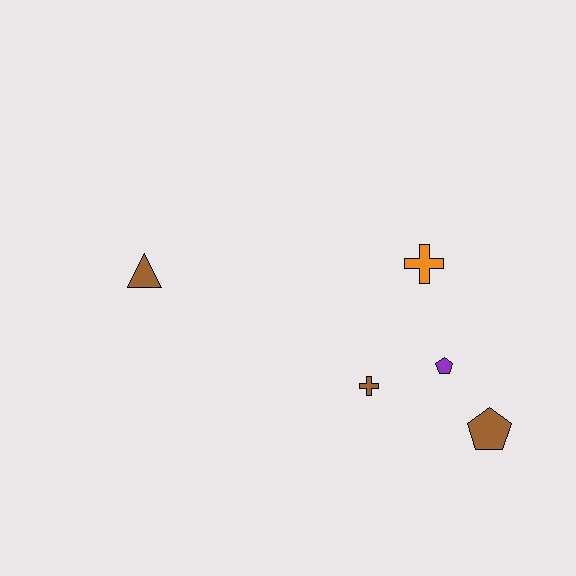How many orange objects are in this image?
There is 1 orange object.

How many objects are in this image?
There are 5 objects.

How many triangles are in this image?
There is 1 triangle.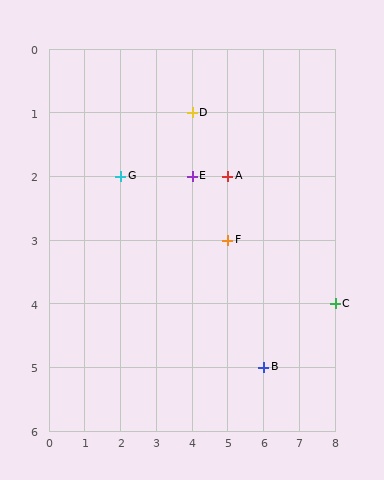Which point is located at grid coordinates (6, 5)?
Point B is at (6, 5).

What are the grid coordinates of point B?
Point B is at grid coordinates (6, 5).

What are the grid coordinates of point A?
Point A is at grid coordinates (5, 2).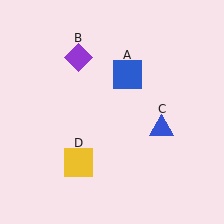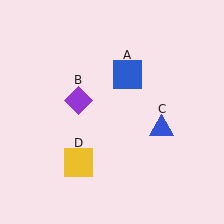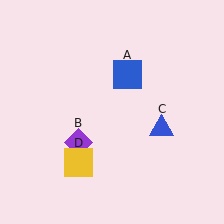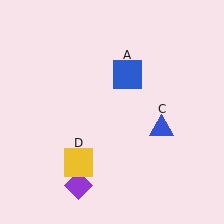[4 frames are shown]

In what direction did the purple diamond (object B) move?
The purple diamond (object B) moved down.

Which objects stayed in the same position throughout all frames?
Blue square (object A) and blue triangle (object C) and yellow square (object D) remained stationary.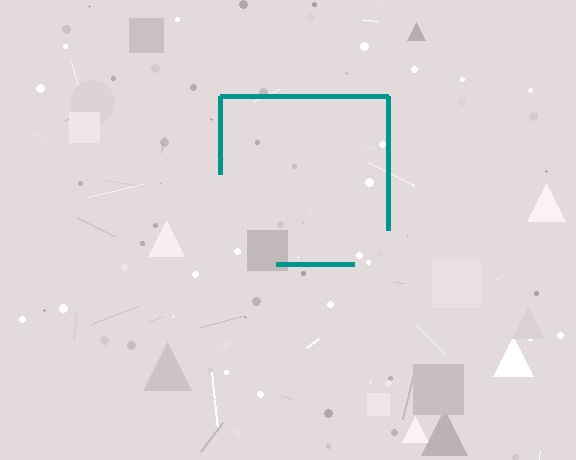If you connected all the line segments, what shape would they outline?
They would outline a square.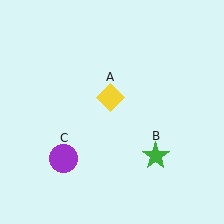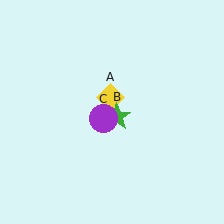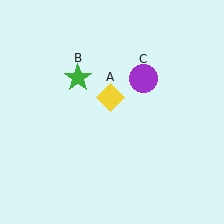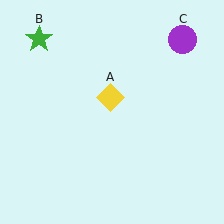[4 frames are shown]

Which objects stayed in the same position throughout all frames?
Yellow diamond (object A) remained stationary.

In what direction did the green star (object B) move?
The green star (object B) moved up and to the left.